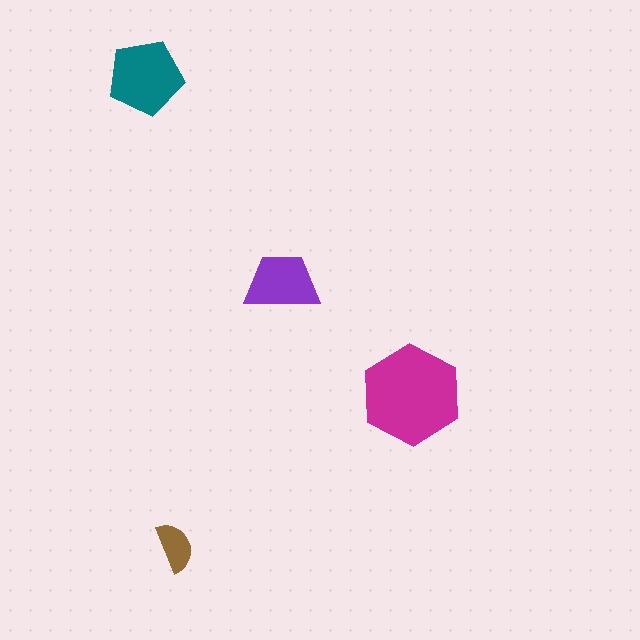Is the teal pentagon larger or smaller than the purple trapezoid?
Larger.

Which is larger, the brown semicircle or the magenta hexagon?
The magenta hexagon.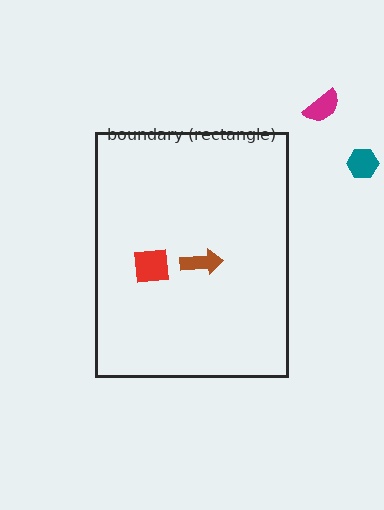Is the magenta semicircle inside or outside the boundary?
Outside.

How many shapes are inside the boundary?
2 inside, 2 outside.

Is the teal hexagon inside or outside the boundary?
Outside.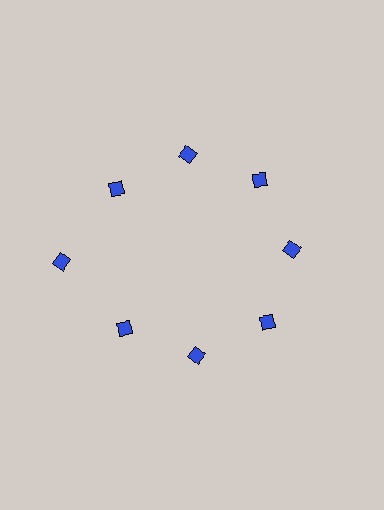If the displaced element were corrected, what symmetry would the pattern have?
It would have 8-fold rotational symmetry — the pattern would map onto itself every 45 degrees.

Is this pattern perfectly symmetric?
No. The 8 blue diamonds are arranged in a ring, but one element near the 9 o'clock position is pushed outward from the center, breaking the 8-fold rotational symmetry.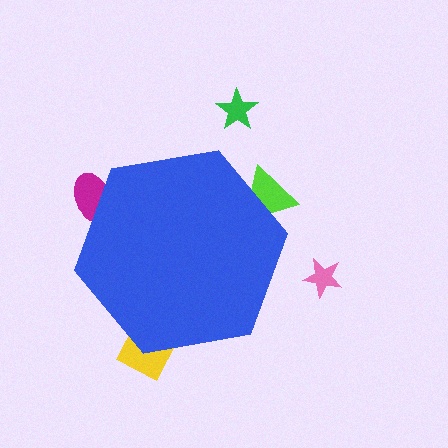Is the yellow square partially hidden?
Yes, the yellow square is partially hidden behind the blue hexagon.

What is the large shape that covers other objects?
A blue hexagon.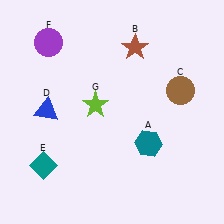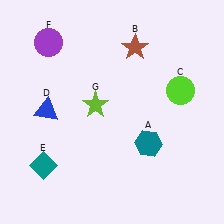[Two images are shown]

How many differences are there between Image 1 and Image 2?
There is 1 difference between the two images.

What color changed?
The circle (C) changed from brown in Image 1 to lime in Image 2.